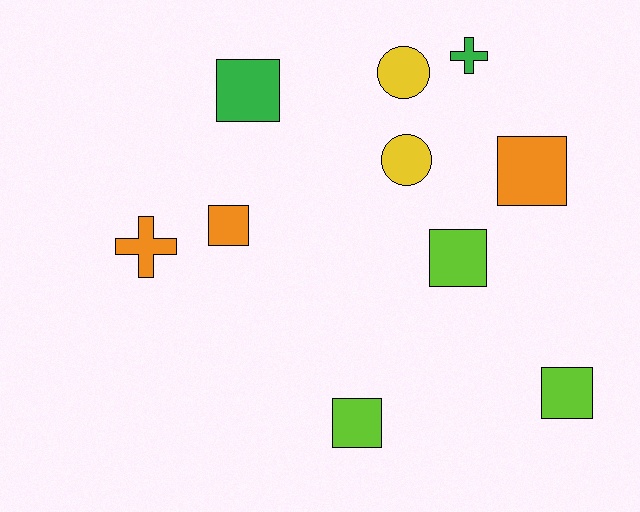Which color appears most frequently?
Lime, with 3 objects.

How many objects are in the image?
There are 10 objects.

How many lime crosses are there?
There are no lime crosses.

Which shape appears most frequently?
Square, with 6 objects.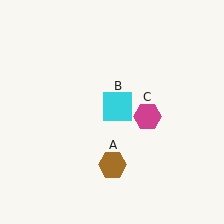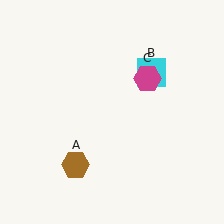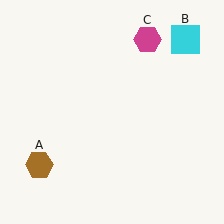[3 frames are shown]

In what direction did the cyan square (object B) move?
The cyan square (object B) moved up and to the right.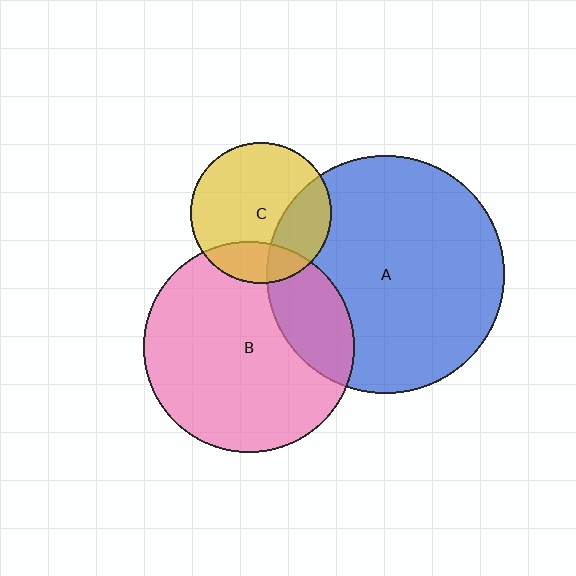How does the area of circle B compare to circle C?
Approximately 2.2 times.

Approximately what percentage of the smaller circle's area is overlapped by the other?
Approximately 20%.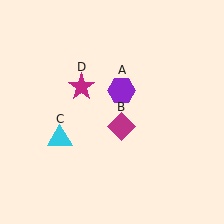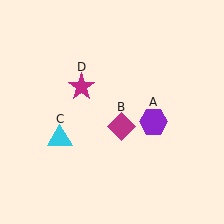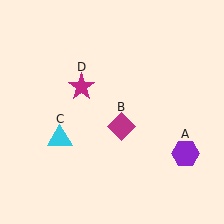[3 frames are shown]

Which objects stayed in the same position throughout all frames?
Magenta diamond (object B) and cyan triangle (object C) and magenta star (object D) remained stationary.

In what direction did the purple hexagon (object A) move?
The purple hexagon (object A) moved down and to the right.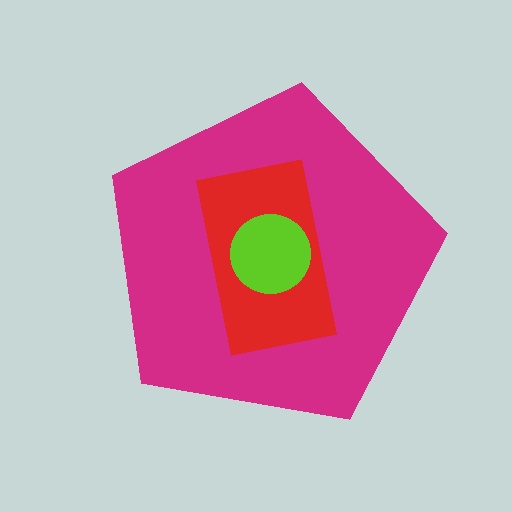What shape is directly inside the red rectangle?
The lime circle.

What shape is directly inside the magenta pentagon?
The red rectangle.